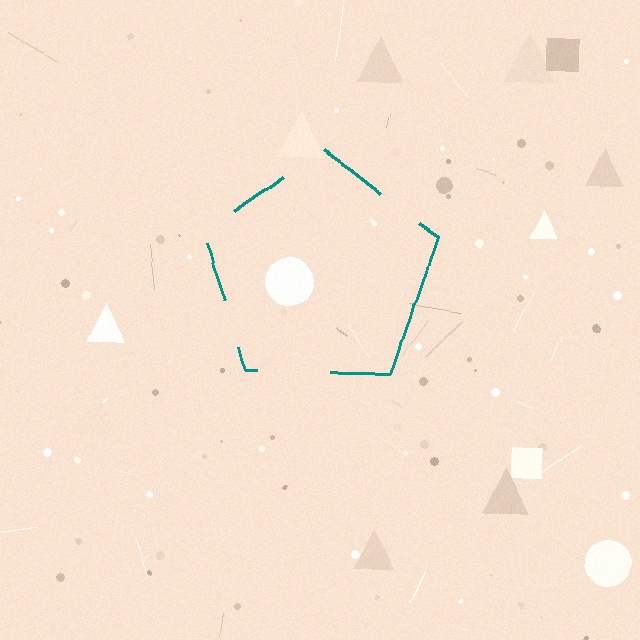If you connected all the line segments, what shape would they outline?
They would outline a pentagon.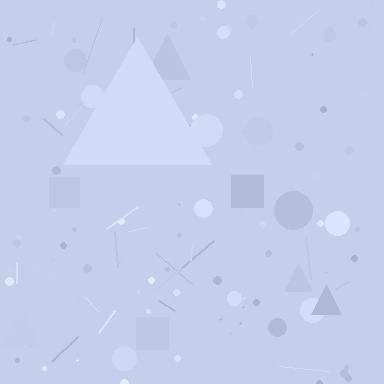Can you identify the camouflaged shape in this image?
The camouflaged shape is a triangle.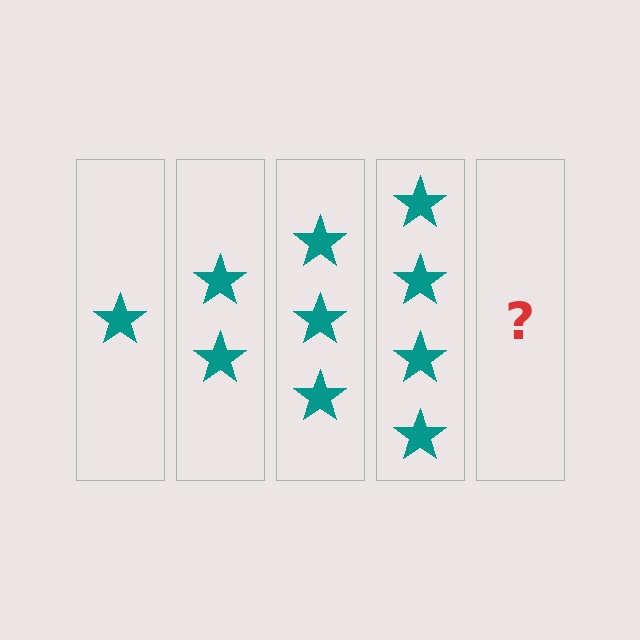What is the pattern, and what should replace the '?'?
The pattern is that each step adds one more star. The '?' should be 5 stars.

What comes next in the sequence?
The next element should be 5 stars.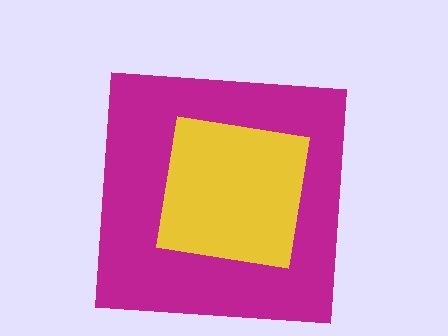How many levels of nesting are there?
2.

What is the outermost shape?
The magenta square.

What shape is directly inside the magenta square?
The yellow square.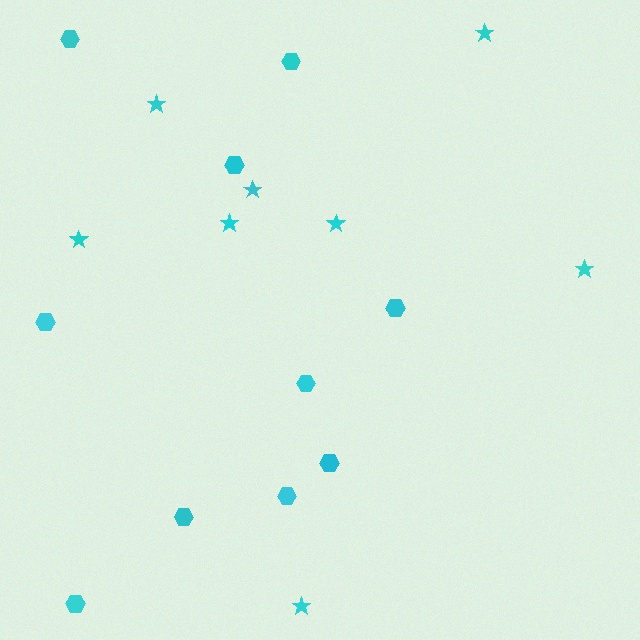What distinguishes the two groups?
There are 2 groups: one group of hexagons (10) and one group of stars (8).